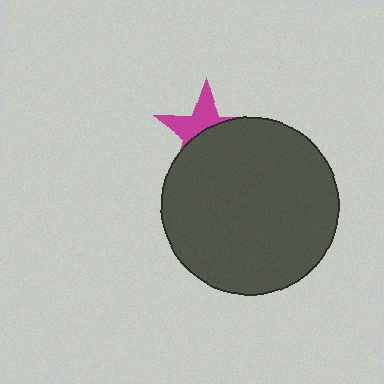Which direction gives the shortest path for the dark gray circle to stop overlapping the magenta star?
Moving down gives the shortest separation.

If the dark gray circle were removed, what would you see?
You would see the complete magenta star.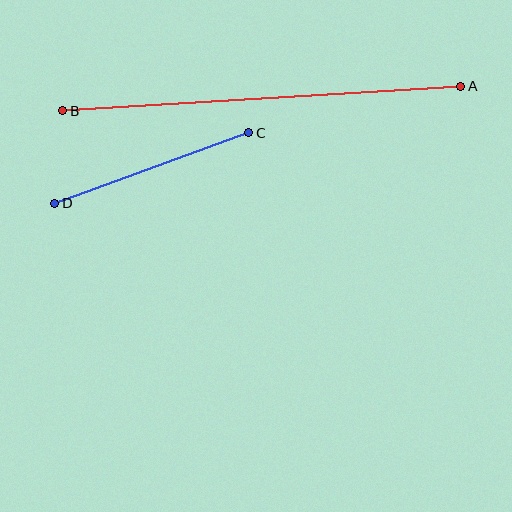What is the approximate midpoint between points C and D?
The midpoint is at approximately (152, 168) pixels.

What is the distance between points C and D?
The distance is approximately 206 pixels.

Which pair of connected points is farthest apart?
Points A and B are farthest apart.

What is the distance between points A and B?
The distance is approximately 399 pixels.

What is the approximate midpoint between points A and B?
The midpoint is at approximately (262, 99) pixels.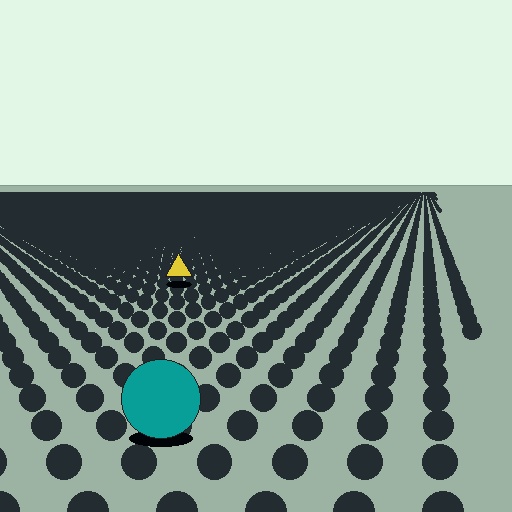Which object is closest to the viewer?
The teal circle is closest. The texture marks near it are larger and more spread out.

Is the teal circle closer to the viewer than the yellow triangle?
Yes. The teal circle is closer — you can tell from the texture gradient: the ground texture is coarser near it.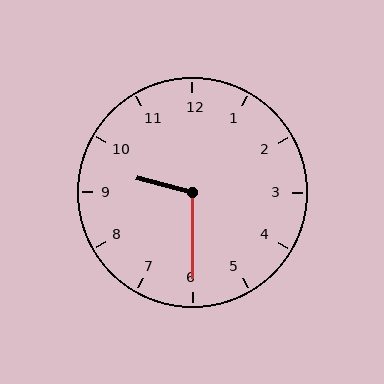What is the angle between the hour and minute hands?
Approximately 105 degrees.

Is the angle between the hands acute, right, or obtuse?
It is obtuse.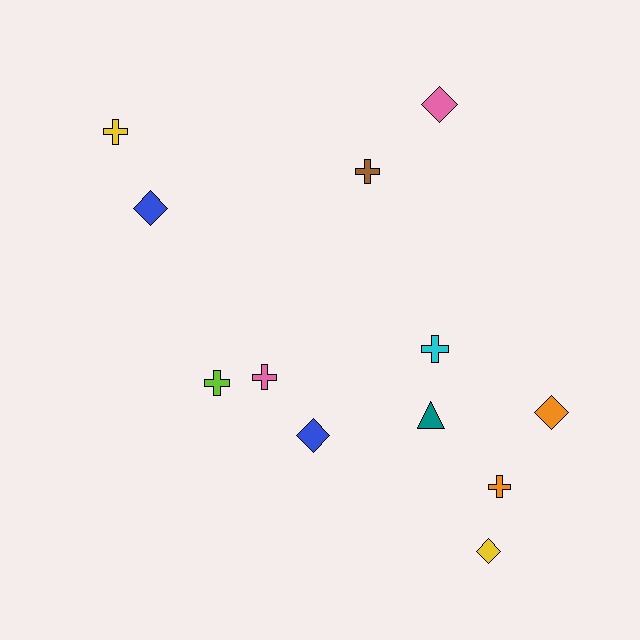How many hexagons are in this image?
There are no hexagons.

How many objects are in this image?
There are 12 objects.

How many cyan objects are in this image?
There is 1 cyan object.